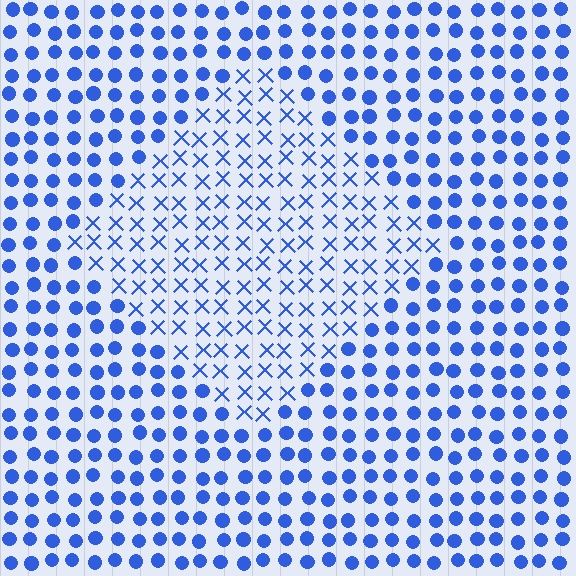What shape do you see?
I see a diamond.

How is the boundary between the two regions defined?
The boundary is defined by a change in element shape: X marks inside vs. circles outside. All elements share the same color and spacing.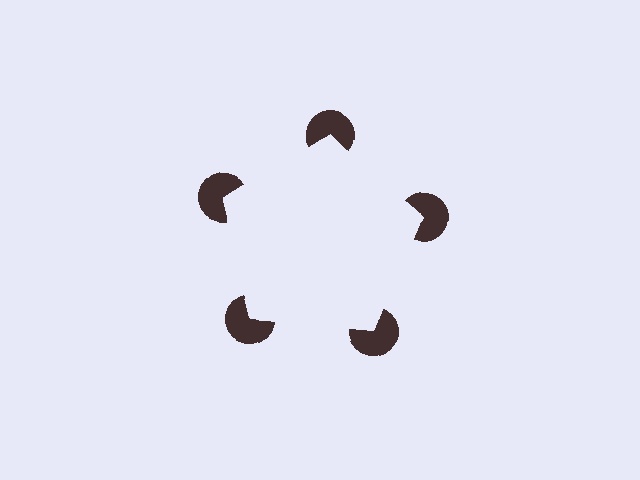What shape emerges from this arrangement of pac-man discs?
An illusory pentagon — its edges are inferred from the aligned wedge cuts in the pac-man discs, not physically drawn.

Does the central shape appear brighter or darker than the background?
It typically appears slightly brighter than the background, even though no actual brightness change is drawn.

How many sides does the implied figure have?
5 sides.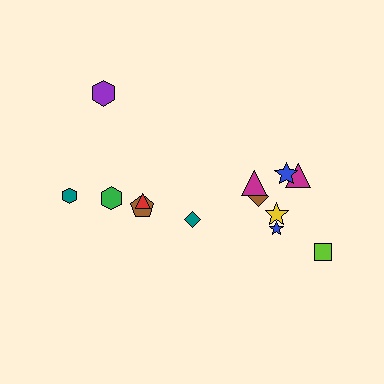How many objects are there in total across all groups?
There are 14 objects.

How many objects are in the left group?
There are 6 objects.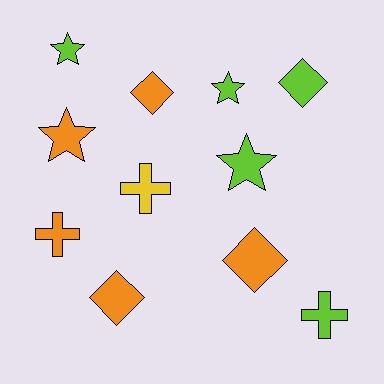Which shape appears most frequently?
Diamond, with 4 objects.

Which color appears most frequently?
Orange, with 5 objects.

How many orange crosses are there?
There is 1 orange cross.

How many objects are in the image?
There are 11 objects.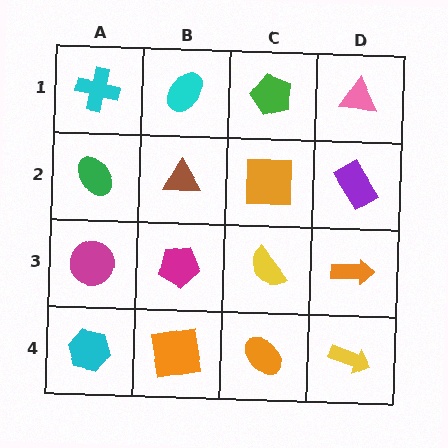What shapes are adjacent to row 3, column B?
A brown triangle (row 2, column B), an orange square (row 4, column B), a magenta circle (row 3, column A), a yellow semicircle (row 3, column C).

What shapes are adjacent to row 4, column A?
A magenta circle (row 3, column A), an orange square (row 4, column B).